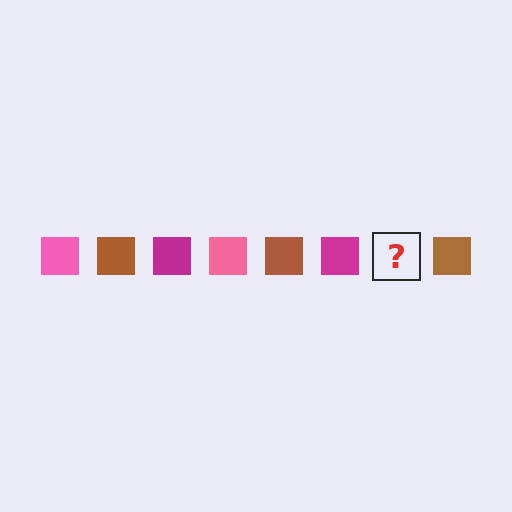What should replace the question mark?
The question mark should be replaced with a pink square.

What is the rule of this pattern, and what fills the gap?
The rule is that the pattern cycles through pink, brown, magenta squares. The gap should be filled with a pink square.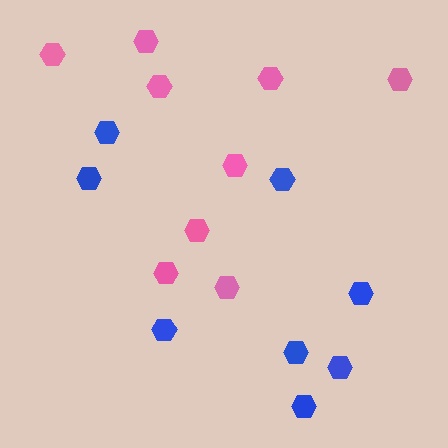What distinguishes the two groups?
There are 2 groups: one group of blue hexagons (8) and one group of pink hexagons (9).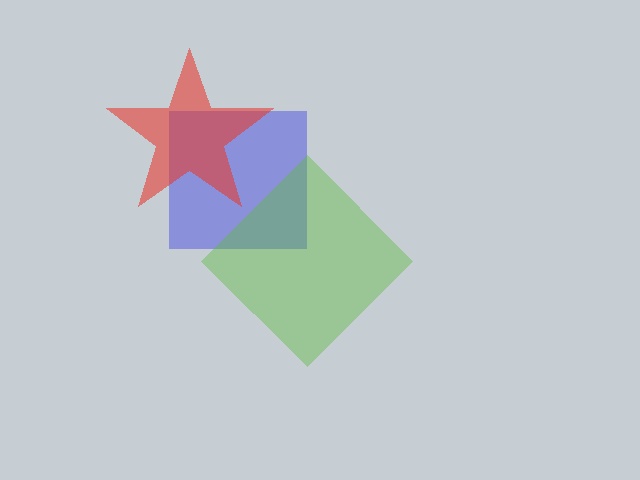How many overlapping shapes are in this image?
There are 3 overlapping shapes in the image.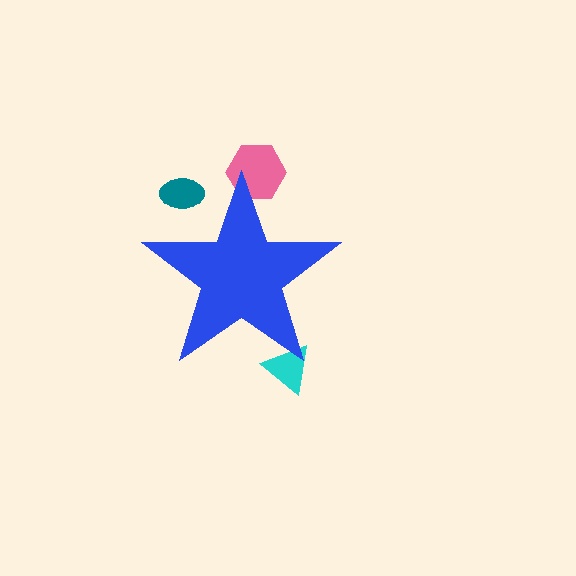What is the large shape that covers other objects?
A blue star.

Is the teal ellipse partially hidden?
Yes, the teal ellipse is partially hidden behind the blue star.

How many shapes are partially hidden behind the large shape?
3 shapes are partially hidden.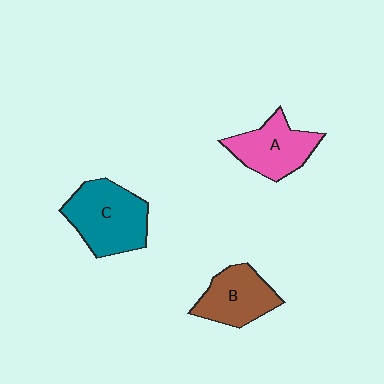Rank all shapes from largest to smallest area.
From largest to smallest: C (teal), A (pink), B (brown).